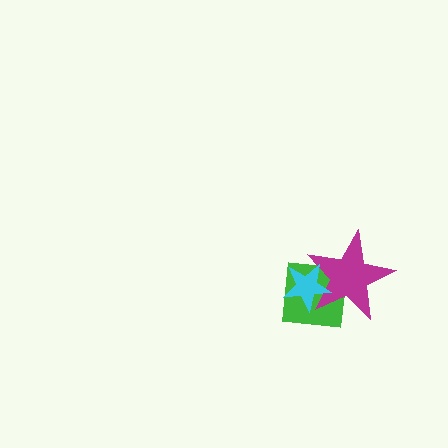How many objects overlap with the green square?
2 objects overlap with the green square.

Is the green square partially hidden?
Yes, it is partially covered by another shape.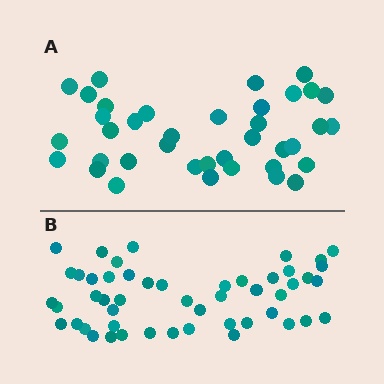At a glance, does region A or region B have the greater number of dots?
Region B (the bottom region) has more dots.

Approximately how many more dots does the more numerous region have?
Region B has roughly 12 or so more dots than region A.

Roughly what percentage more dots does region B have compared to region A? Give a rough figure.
About 30% more.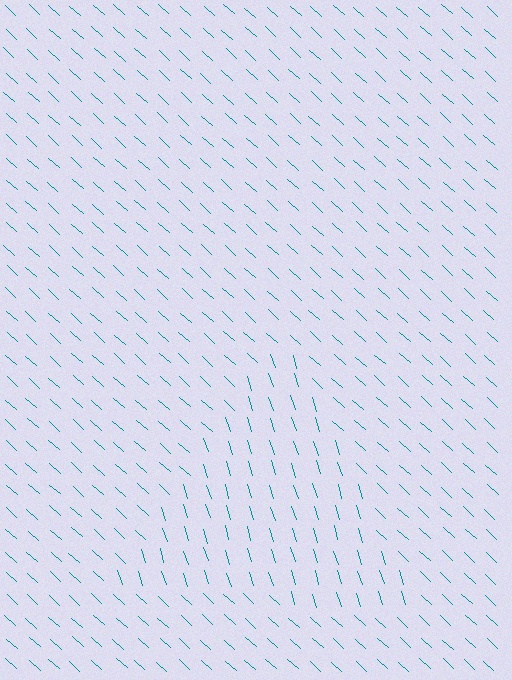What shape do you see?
I see a triangle.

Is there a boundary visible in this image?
Yes, there is a texture boundary formed by a change in line orientation.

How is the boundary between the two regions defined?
The boundary is defined purely by a change in line orientation (approximately 30 degrees difference). All lines are the same color and thickness.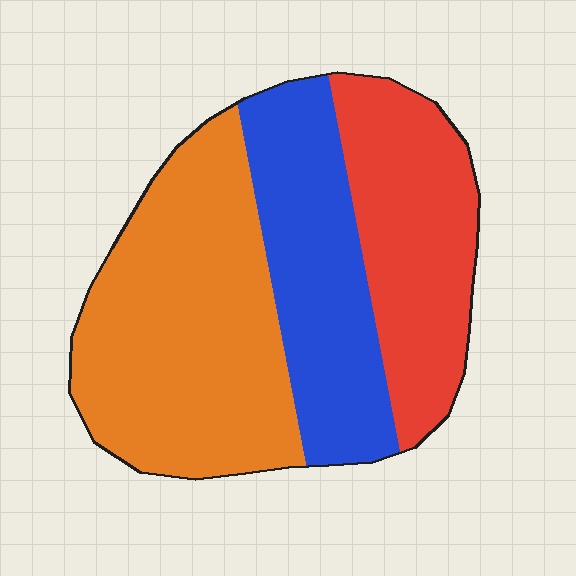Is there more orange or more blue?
Orange.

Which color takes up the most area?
Orange, at roughly 45%.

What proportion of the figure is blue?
Blue takes up between a quarter and a half of the figure.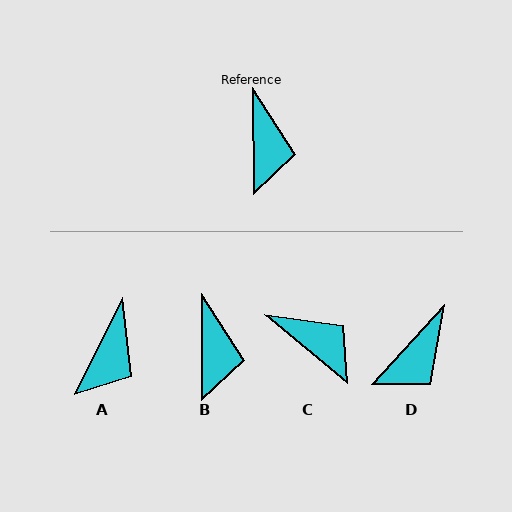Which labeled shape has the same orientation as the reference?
B.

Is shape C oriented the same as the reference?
No, it is off by about 50 degrees.